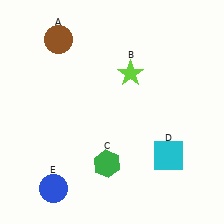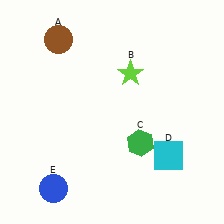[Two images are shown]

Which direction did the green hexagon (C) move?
The green hexagon (C) moved right.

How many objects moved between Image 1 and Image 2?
1 object moved between the two images.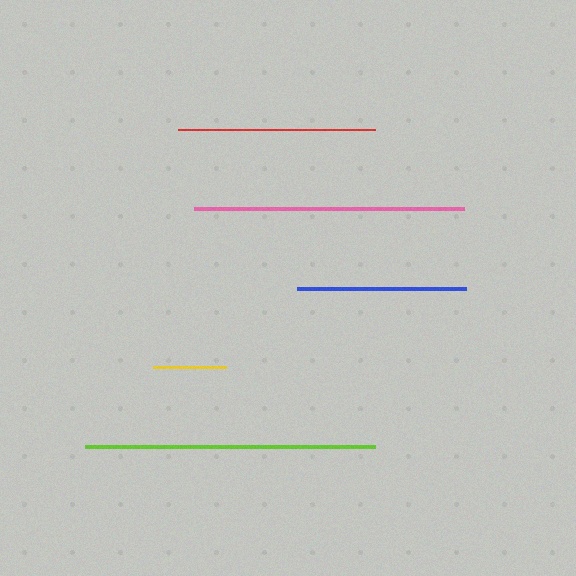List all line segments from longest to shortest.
From longest to shortest: lime, pink, red, blue, yellow.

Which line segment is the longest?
The lime line is the longest at approximately 290 pixels.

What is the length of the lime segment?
The lime segment is approximately 290 pixels long.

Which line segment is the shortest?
The yellow line is the shortest at approximately 74 pixels.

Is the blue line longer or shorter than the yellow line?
The blue line is longer than the yellow line.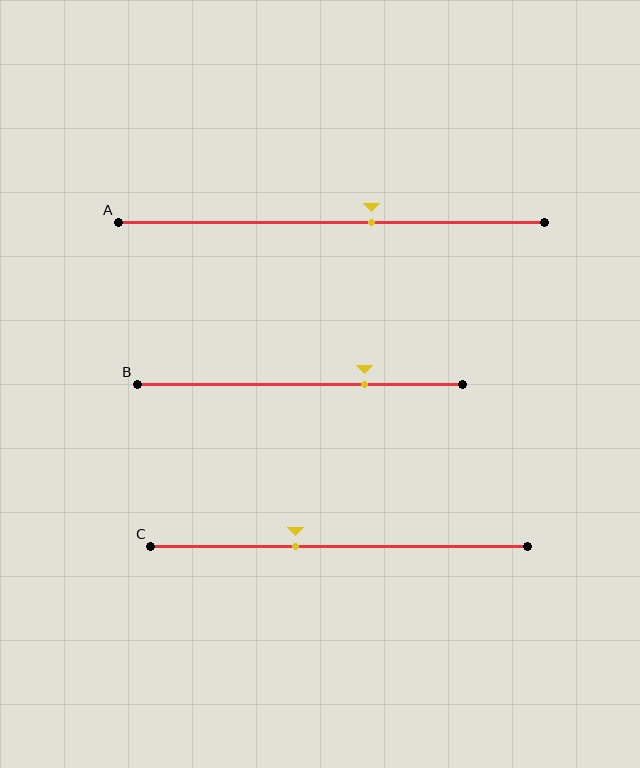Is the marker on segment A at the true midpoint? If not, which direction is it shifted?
No, the marker on segment A is shifted to the right by about 9% of the segment length.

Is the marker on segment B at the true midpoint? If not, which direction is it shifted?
No, the marker on segment B is shifted to the right by about 20% of the segment length.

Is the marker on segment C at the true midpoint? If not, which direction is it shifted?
No, the marker on segment C is shifted to the left by about 12% of the segment length.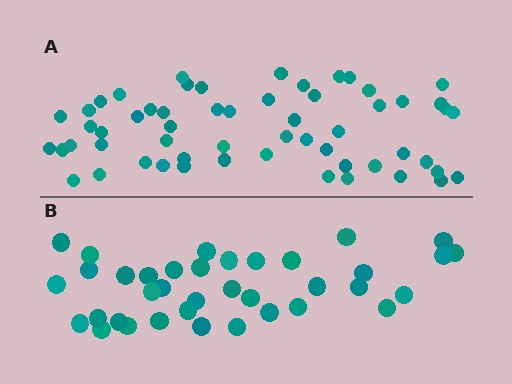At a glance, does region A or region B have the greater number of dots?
Region A (the top region) has more dots.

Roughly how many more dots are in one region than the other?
Region A has approximately 20 more dots than region B.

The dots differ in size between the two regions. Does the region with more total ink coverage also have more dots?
No. Region B has more total ink coverage because its dots are larger, but region A actually contains more individual dots. Total area can be misleading — the number of items is what matters here.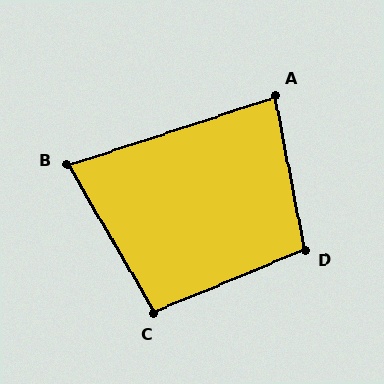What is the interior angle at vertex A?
Approximately 82 degrees (acute).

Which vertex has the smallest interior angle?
B, at approximately 78 degrees.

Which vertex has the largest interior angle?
D, at approximately 102 degrees.